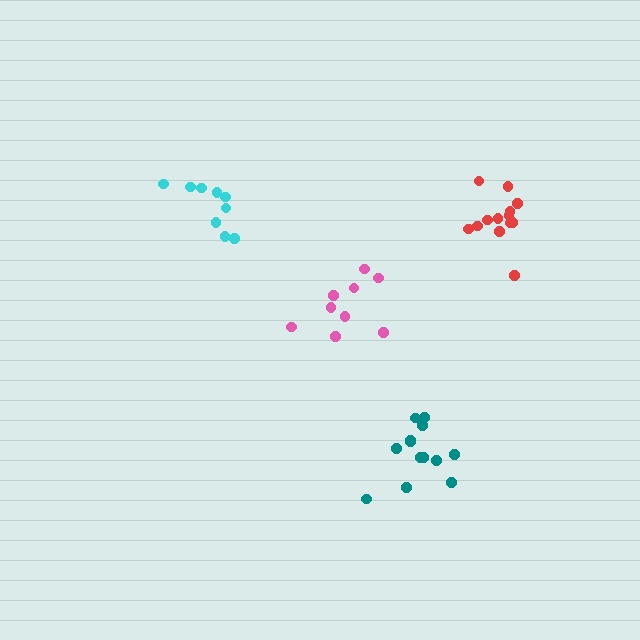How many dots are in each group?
Group 1: 13 dots, Group 2: 9 dots, Group 3: 13 dots, Group 4: 9 dots (44 total).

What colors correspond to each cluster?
The clusters are colored: teal, pink, red, cyan.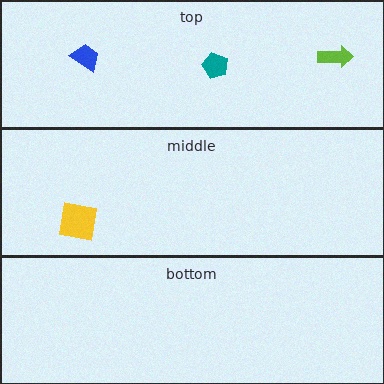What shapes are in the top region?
The teal pentagon, the blue trapezoid, the lime arrow.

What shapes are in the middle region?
The yellow square.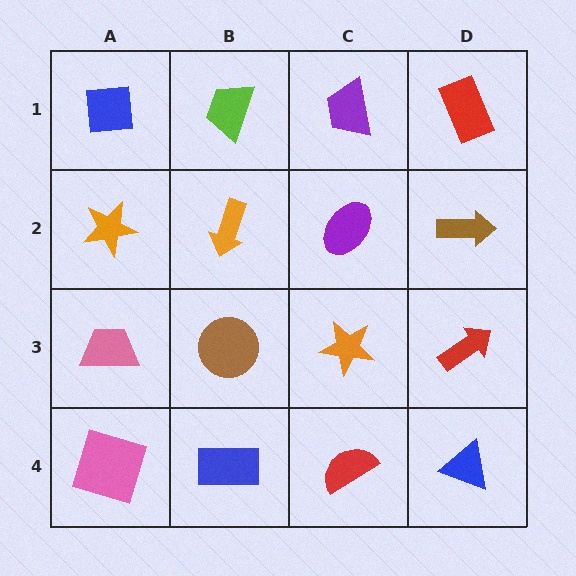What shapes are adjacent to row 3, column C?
A purple ellipse (row 2, column C), a red semicircle (row 4, column C), a brown circle (row 3, column B), a red arrow (row 3, column D).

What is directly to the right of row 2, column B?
A purple ellipse.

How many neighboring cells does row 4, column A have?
2.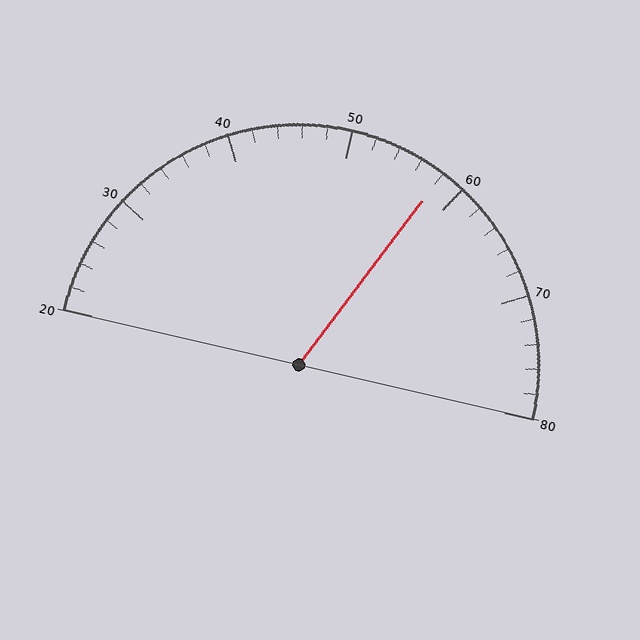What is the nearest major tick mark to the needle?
The nearest major tick mark is 60.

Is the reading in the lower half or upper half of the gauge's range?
The reading is in the upper half of the range (20 to 80).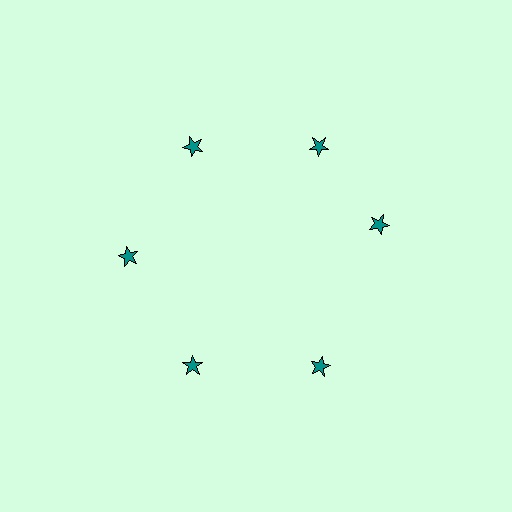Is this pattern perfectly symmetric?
No. The 6 teal stars are arranged in a ring, but one element near the 3 o'clock position is rotated out of alignment along the ring, breaking the 6-fold rotational symmetry.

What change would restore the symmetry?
The symmetry would be restored by rotating it back into even spacing with its neighbors so that all 6 stars sit at equal angles and equal distance from the center.